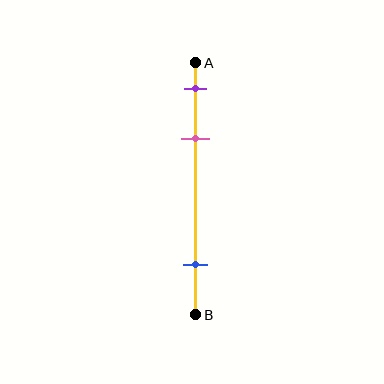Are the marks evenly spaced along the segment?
No, the marks are not evenly spaced.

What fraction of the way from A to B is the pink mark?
The pink mark is approximately 30% (0.3) of the way from A to B.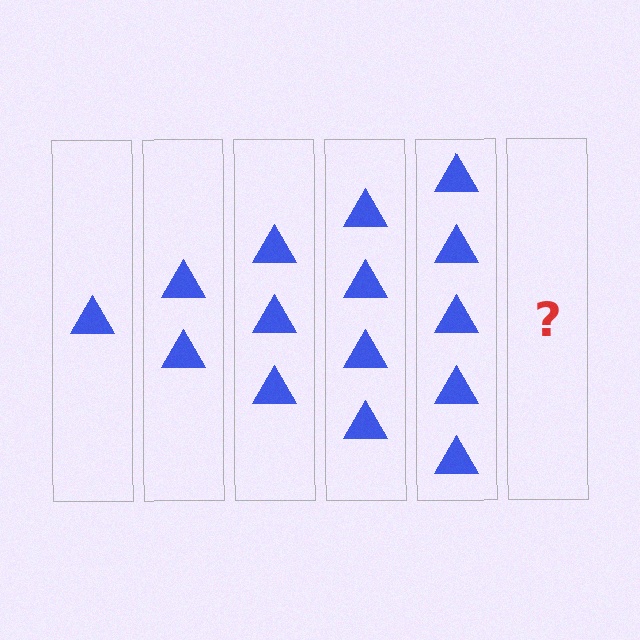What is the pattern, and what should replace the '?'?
The pattern is that each step adds one more triangle. The '?' should be 6 triangles.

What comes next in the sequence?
The next element should be 6 triangles.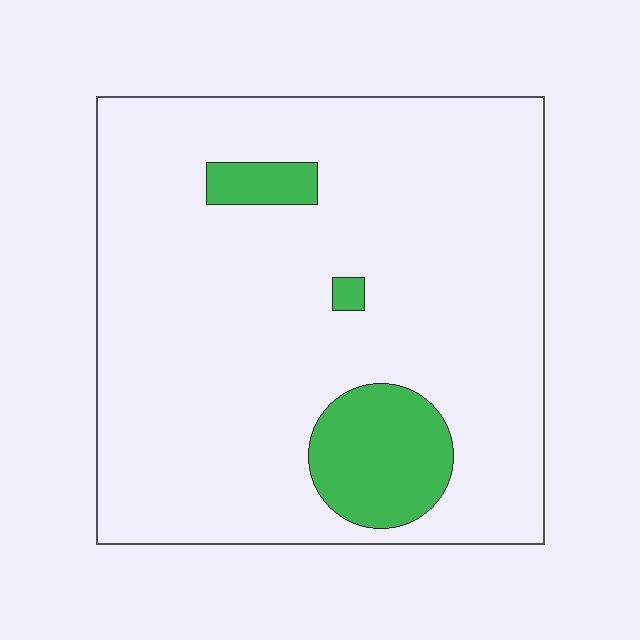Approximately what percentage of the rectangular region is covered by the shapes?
Approximately 10%.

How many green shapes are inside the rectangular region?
3.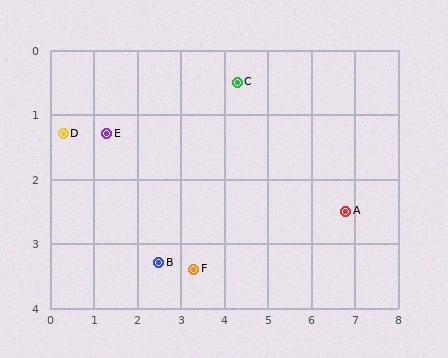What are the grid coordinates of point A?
Point A is at approximately (6.8, 2.5).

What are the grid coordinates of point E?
Point E is at approximately (1.3, 1.3).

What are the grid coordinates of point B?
Point B is at approximately (2.5, 3.3).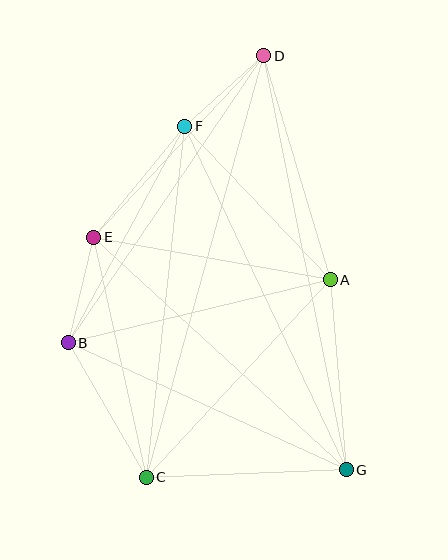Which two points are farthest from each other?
Points C and D are farthest from each other.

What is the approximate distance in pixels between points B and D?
The distance between B and D is approximately 348 pixels.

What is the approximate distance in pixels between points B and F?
The distance between B and F is approximately 246 pixels.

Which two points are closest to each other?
Points D and F are closest to each other.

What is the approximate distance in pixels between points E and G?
The distance between E and G is approximately 343 pixels.